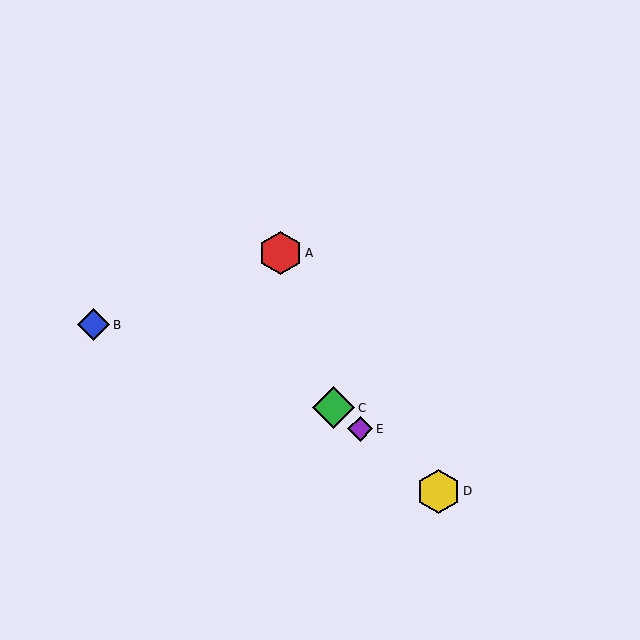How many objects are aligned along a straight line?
3 objects (C, D, E) are aligned along a straight line.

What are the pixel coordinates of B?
Object B is at (94, 325).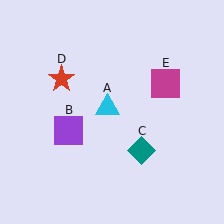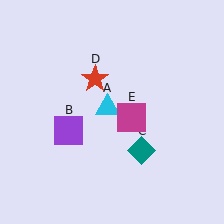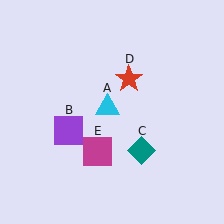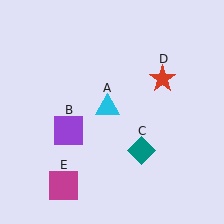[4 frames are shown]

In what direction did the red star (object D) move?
The red star (object D) moved right.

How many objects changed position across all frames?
2 objects changed position: red star (object D), magenta square (object E).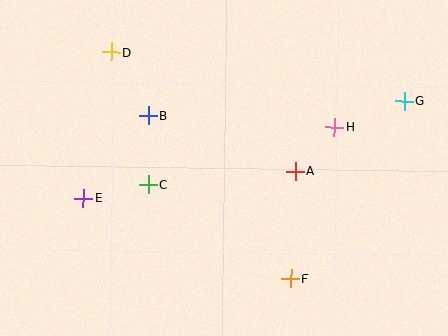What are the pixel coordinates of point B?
Point B is at (148, 116).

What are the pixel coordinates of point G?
Point G is at (404, 101).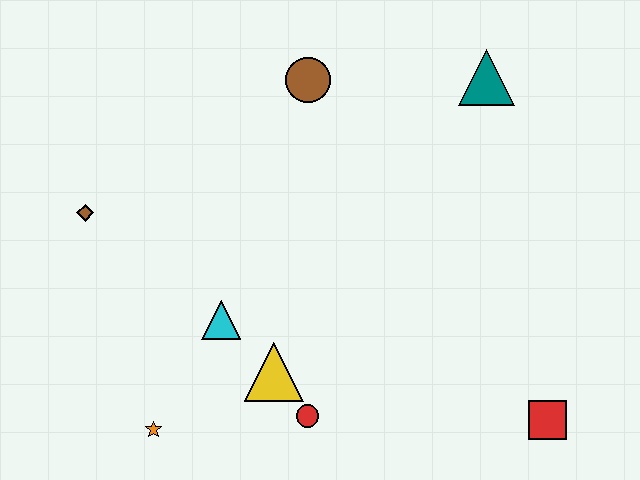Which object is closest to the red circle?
The yellow triangle is closest to the red circle.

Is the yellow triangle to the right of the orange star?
Yes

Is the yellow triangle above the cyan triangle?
No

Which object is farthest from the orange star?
The teal triangle is farthest from the orange star.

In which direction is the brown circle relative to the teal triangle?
The brown circle is to the left of the teal triangle.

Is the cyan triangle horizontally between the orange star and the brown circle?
Yes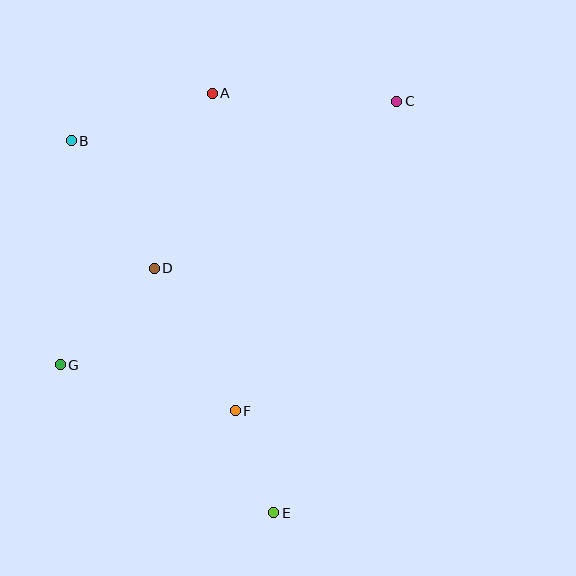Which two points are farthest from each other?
Points C and E are farthest from each other.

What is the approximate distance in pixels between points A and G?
The distance between A and G is approximately 311 pixels.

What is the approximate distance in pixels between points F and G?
The distance between F and G is approximately 181 pixels.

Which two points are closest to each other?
Points E and F are closest to each other.